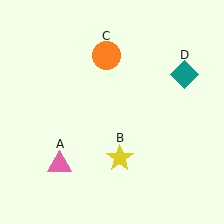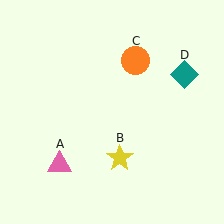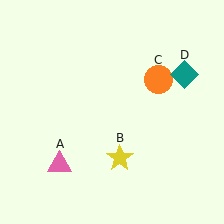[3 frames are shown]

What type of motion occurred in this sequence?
The orange circle (object C) rotated clockwise around the center of the scene.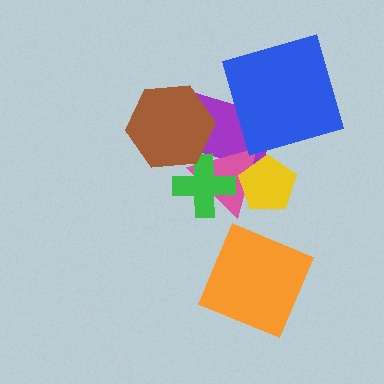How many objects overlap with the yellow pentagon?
1 object overlaps with the yellow pentagon.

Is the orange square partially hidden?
No, no other shape covers it.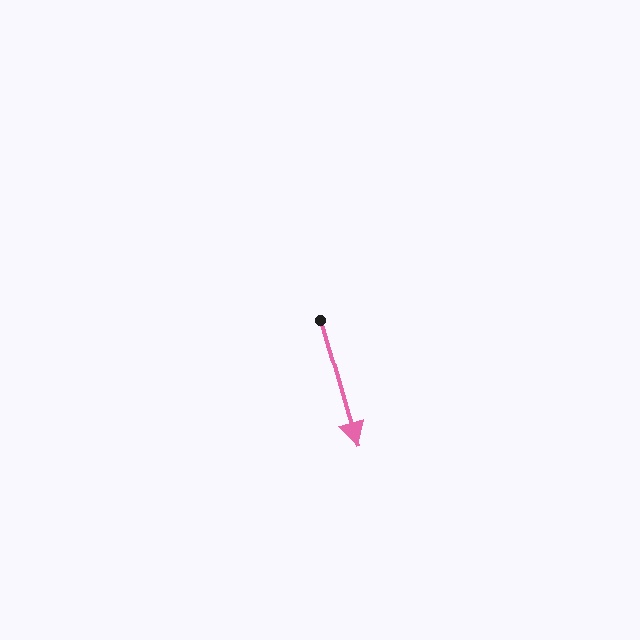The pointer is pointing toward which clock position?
Roughly 5 o'clock.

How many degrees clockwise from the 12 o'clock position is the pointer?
Approximately 164 degrees.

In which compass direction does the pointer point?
South.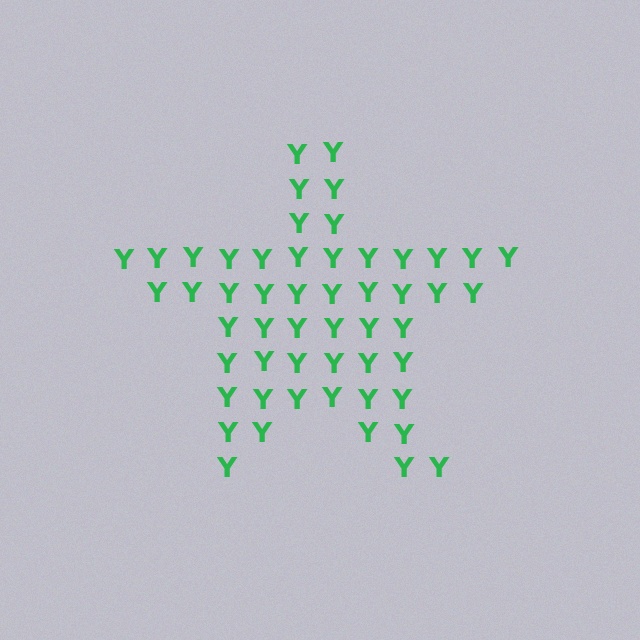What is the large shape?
The large shape is a star.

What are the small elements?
The small elements are letter Y's.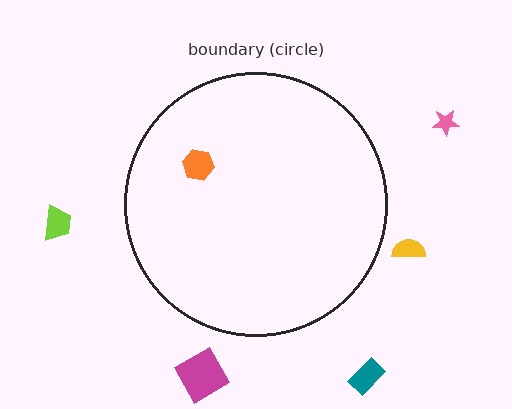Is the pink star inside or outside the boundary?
Outside.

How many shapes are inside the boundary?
1 inside, 5 outside.